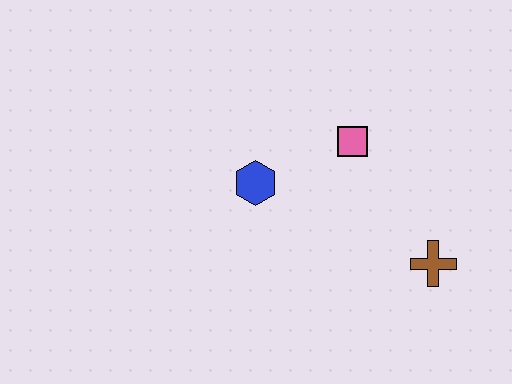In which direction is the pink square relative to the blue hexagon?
The pink square is to the right of the blue hexagon.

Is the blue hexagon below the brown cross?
No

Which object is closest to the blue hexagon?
The pink square is closest to the blue hexagon.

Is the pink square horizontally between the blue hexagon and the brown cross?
Yes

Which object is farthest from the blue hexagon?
The brown cross is farthest from the blue hexagon.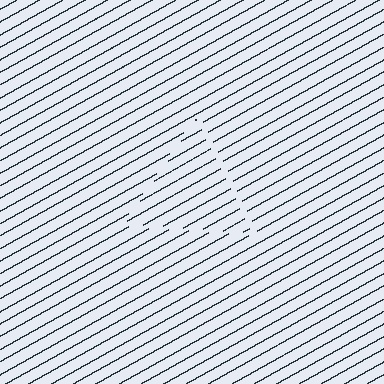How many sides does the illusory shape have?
3 sides — the line-ends trace a triangle.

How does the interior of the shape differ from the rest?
The interior of the shape contains the same grating, shifted by half a period — the contour is defined by the phase discontinuity where line-ends from the inner and outer gratings abut.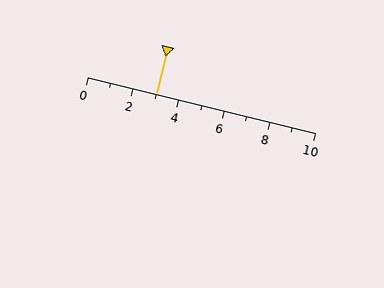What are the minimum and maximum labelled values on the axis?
The axis runs from 0 to 10.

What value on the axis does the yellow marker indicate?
The marker indicates approximately 3.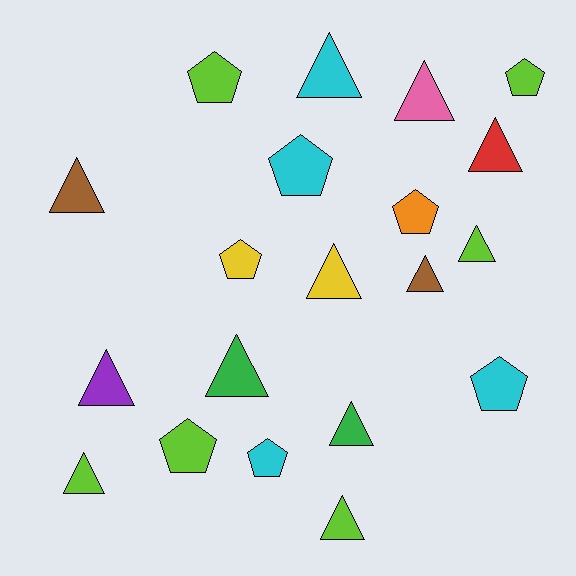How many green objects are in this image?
There are 2 green objects.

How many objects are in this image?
There are 20 objects.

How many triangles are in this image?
There are 12 triangles.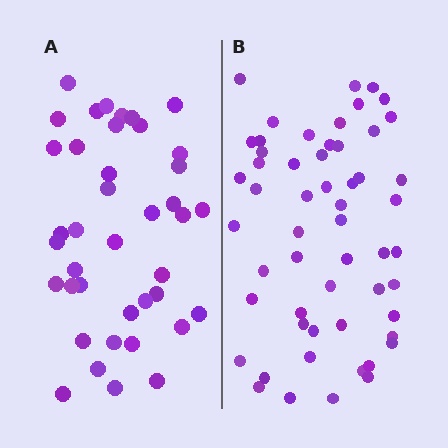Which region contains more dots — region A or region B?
Region B (the right region) has more dots.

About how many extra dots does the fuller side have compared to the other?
Region B has approximately 15 more dots than region A.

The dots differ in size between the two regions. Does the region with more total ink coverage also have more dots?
No. Region A has more total ink coverage because its dots are larger, but region B actually contains more individual dots. Total area can be misleading — the number of items is what matters here.